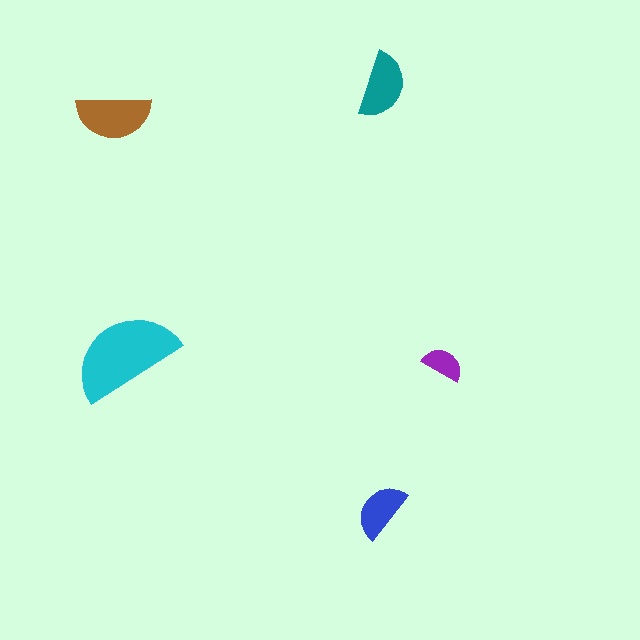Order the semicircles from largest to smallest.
the cyan one, the brown one, the teal one, the blue one, the purple one.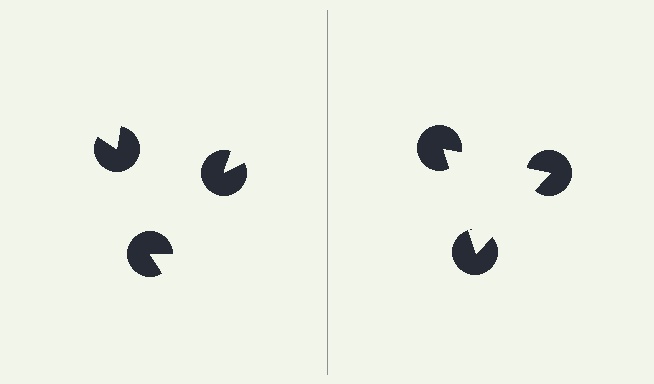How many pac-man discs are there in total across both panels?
6 — 3 on each side.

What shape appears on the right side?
An illusory triangle.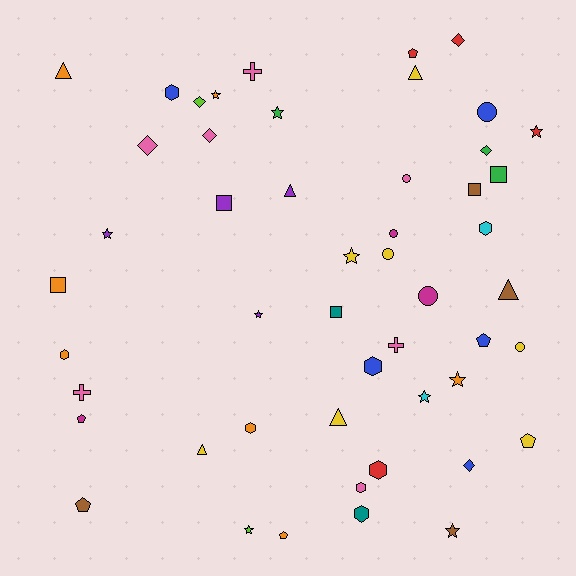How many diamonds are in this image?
There are 6 diamonds.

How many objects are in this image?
There are 50 objects.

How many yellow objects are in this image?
There are 7 yellow objects.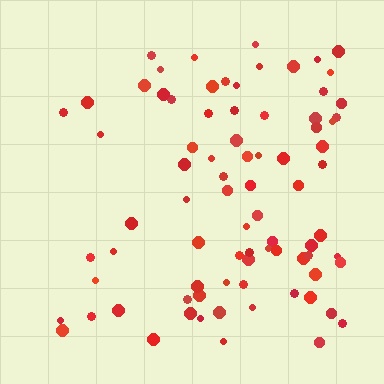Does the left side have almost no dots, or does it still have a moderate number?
Still a moderate number, just noticeably fewer than the right.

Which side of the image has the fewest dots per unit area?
The left.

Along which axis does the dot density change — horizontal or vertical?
Horizontal.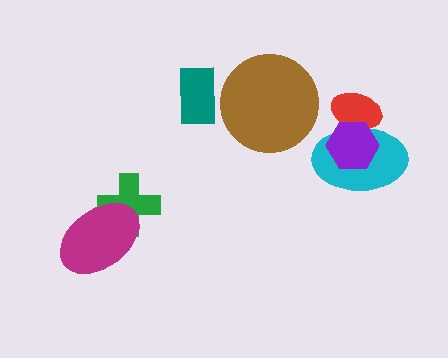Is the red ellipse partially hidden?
Yes, it is partially covered by another shape.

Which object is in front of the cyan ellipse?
The purple hexagon is in front of the cyan ellipse.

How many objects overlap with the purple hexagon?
2 objects overlap with the purple hexagon.